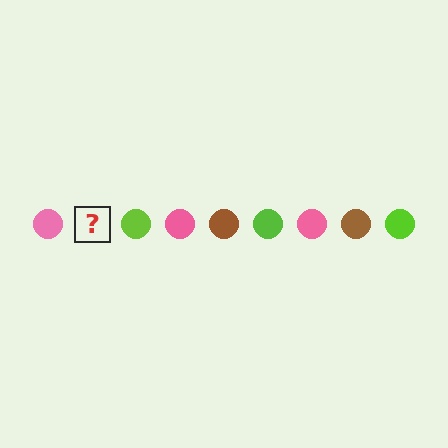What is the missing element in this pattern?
The missing element is a brown circle.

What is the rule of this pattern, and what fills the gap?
The rule is that the pattern cycles through pink, brown, lime circles. The gap should be filled with a brown circle.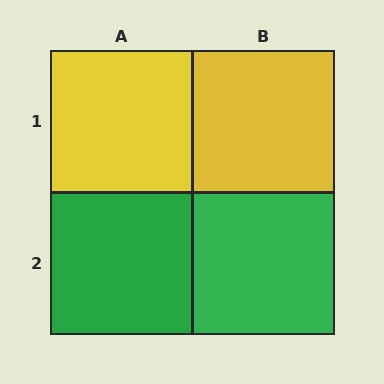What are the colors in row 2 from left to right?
Green, green.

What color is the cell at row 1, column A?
Yellow.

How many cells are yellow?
2 cells are yellow.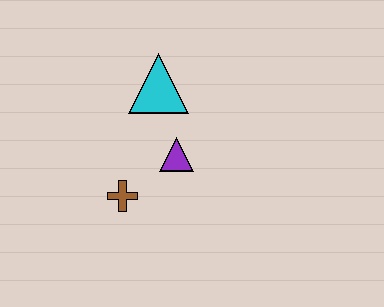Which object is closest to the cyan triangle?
The purple triangle is closest to the cyan triangle.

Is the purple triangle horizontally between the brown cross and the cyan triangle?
No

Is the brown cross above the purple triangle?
No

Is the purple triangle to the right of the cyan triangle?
Yes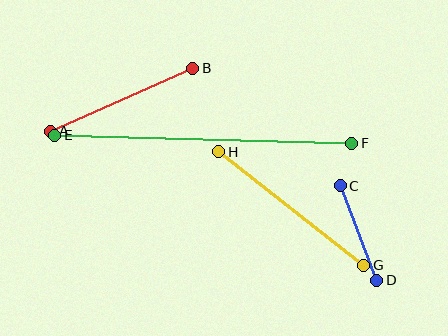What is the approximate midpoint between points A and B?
The midpoint is at approximately (121, 100) pixels.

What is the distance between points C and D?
The distance is approximately 101 pixels.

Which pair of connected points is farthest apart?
Points E and F are farthest apart.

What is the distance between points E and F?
The distance is approximately 297 pixels.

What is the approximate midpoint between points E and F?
The midpoint is at approximately (203, 139) pixels.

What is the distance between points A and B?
The distance is approximately 156 pixels.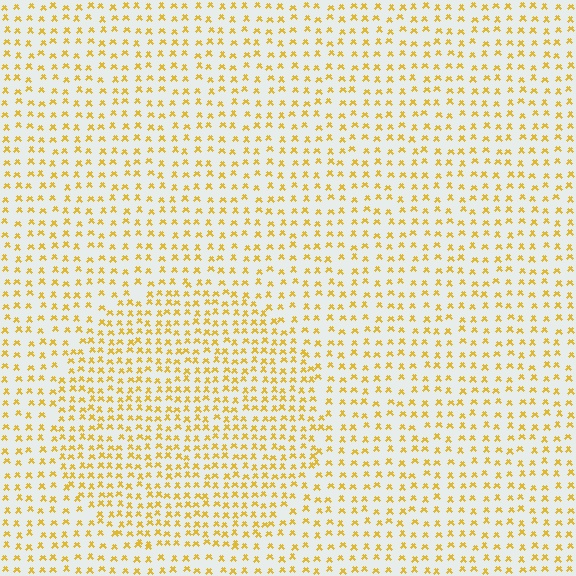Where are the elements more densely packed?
The elements are more densely packed inside the circle boundary.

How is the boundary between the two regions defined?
The boundary is defined by a change in element density (approximately 1.6x ratio). All elements are the same color, size, and shape.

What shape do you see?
I see a circle.